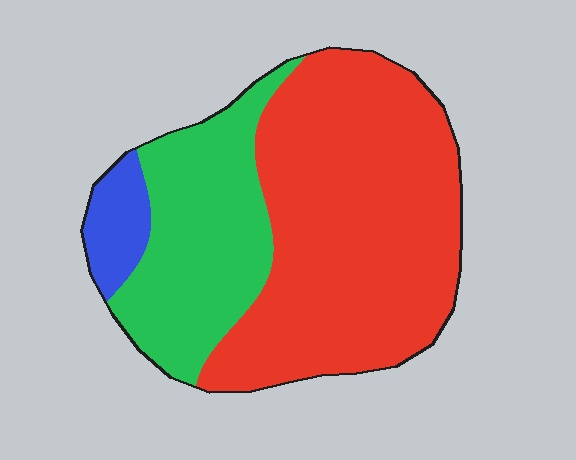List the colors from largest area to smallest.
From largest to smallest: red, green, blue.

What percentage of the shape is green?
Green covers 31% of the shape.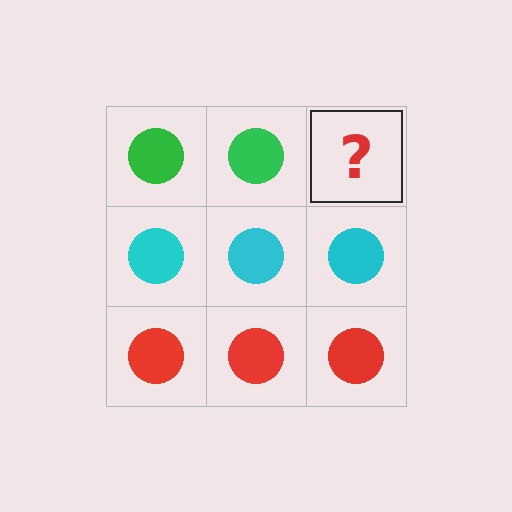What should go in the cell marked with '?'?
The missing cell should contain a green circle.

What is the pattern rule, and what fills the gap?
The rule is that each row has a consistent color. The gap should be filled with a green circle.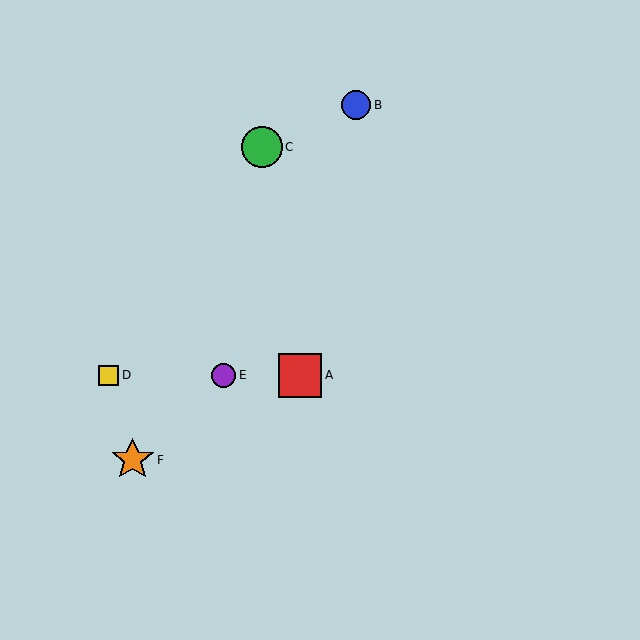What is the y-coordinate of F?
Object F is at y≈460.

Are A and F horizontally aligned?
No, A is at y≈375 and F is at y≈460.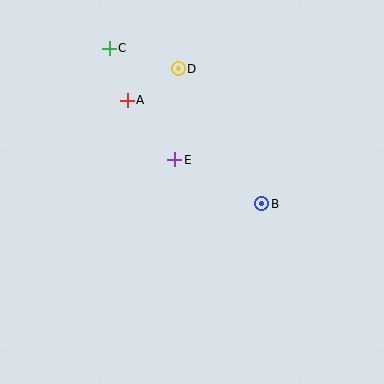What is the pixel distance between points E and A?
The distance between E and A is 76 pixels.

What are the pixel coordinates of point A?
Point A is at (127, 100).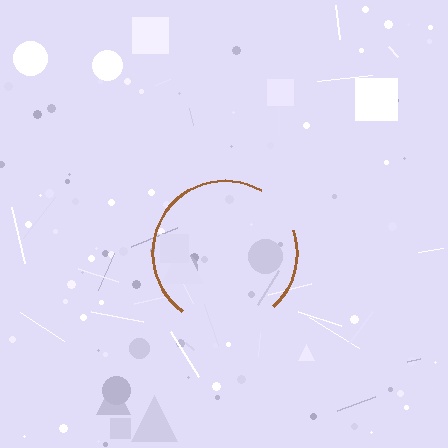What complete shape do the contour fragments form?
The contour fragments form a circle.